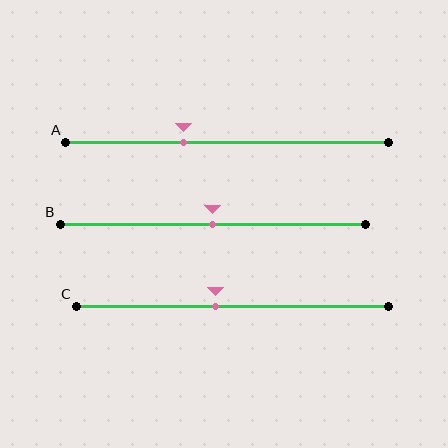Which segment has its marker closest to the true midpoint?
Segment B has its marker closest to the true midpoint.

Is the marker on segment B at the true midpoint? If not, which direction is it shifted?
Yes, the marker on segment B is at the true midpoint.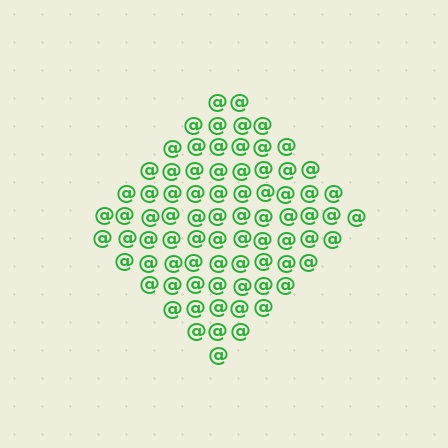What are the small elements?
The small elements are at signs.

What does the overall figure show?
The overall figure shows a diamond.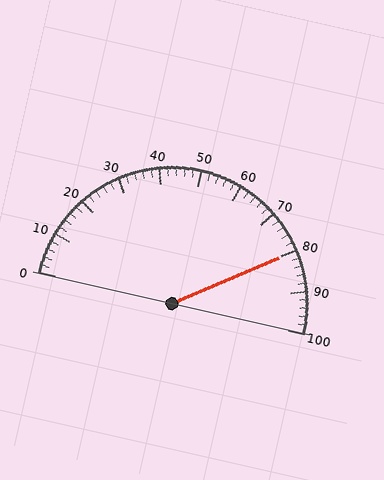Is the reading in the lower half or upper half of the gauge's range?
The reading is in the upper half of the range (0 to 100).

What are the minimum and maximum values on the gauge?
The gauge ranges from 0 to 100.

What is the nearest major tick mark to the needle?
The nearest major tick mark is 80.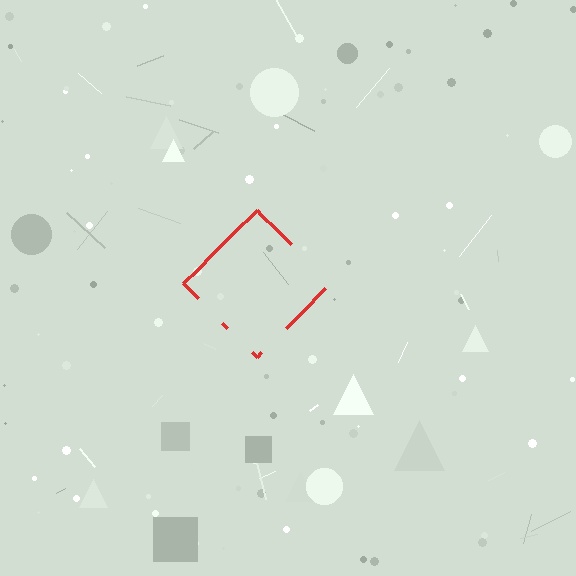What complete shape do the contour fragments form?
The contour fragments form a diamond.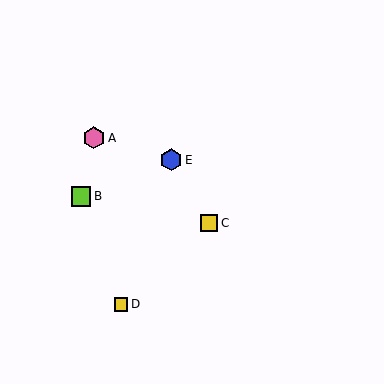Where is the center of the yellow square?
The center of the yellow square is at (121, 304).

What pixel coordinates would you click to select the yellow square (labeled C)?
Click at (209, 223) to select the yellow square C.